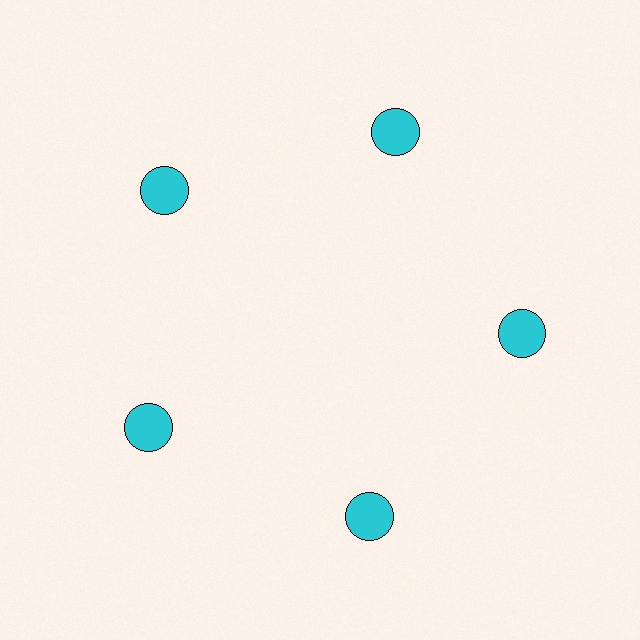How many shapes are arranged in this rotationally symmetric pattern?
There are 5 shapes, arranged in 5 groups of 1.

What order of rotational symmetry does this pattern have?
This pattern has 5-fold rotational symmetry.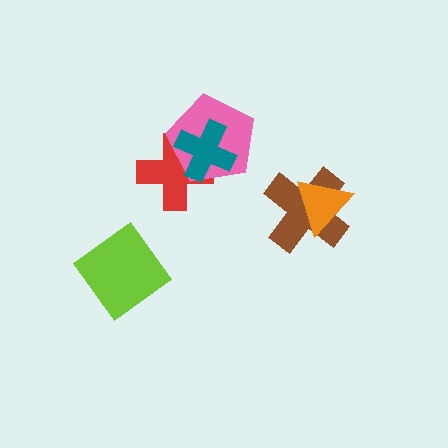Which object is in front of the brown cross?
The orange triangle is in front of the brown cross.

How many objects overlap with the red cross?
2 objects overlap with the red cross.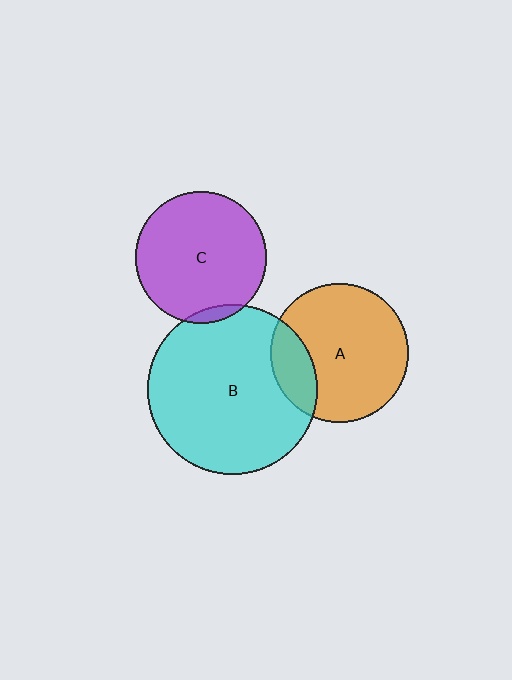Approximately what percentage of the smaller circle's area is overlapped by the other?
Approximately 5%.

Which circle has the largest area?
Circle B (cyan).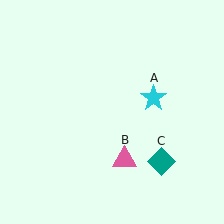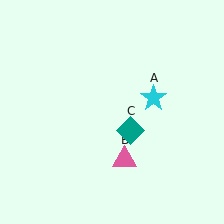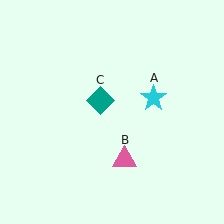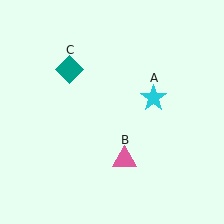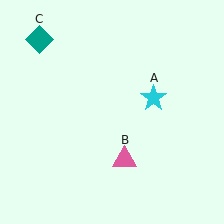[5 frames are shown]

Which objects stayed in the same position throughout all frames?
Cyan star (object A) and pink triangle (object B) remained stationary.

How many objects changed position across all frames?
1 object changed position: teal diamond (object C).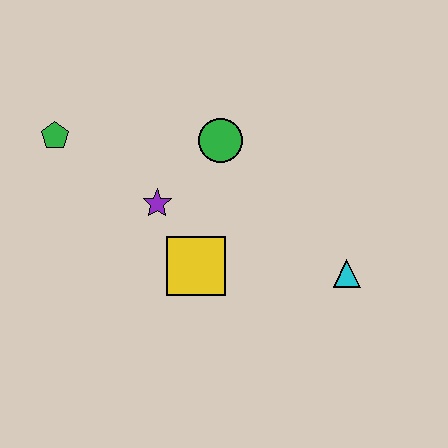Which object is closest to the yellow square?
The purple star is closest to the yellow square.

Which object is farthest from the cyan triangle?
The green pentagon is farthest from the cyan triangle.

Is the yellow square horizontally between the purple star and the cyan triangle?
Yes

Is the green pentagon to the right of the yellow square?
No